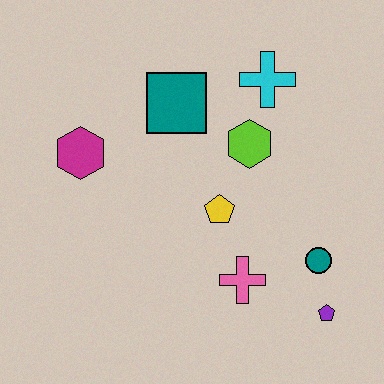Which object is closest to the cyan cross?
The lime hexagon is closest to the cyan cross.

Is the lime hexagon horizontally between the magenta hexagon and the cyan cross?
Yes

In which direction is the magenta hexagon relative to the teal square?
The magenta hexagon is to the left of the teal square.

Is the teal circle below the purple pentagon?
No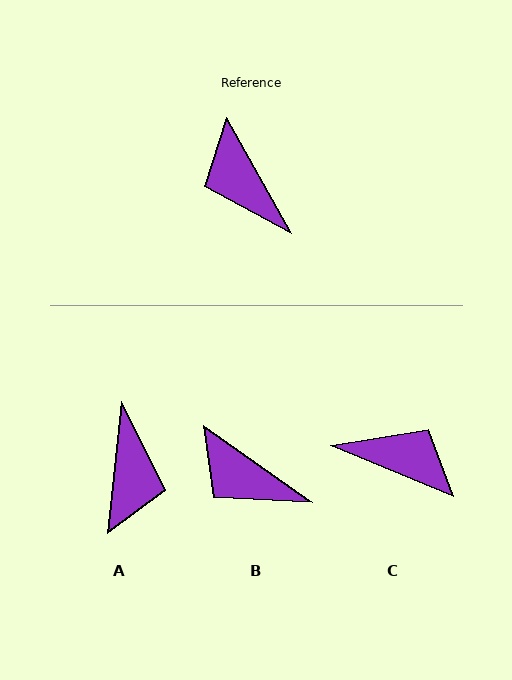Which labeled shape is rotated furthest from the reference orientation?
A, about 145 degrees away.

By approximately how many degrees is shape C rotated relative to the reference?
Approximately 142 degrees clockwise.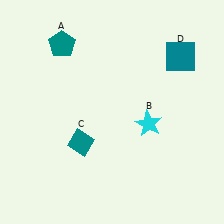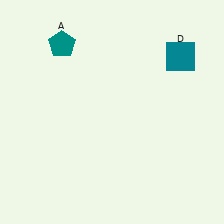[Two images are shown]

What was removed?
The teal diamond (C), the cyan star (B) were removed in Image 2.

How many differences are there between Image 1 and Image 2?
There are 2 differences between the two images.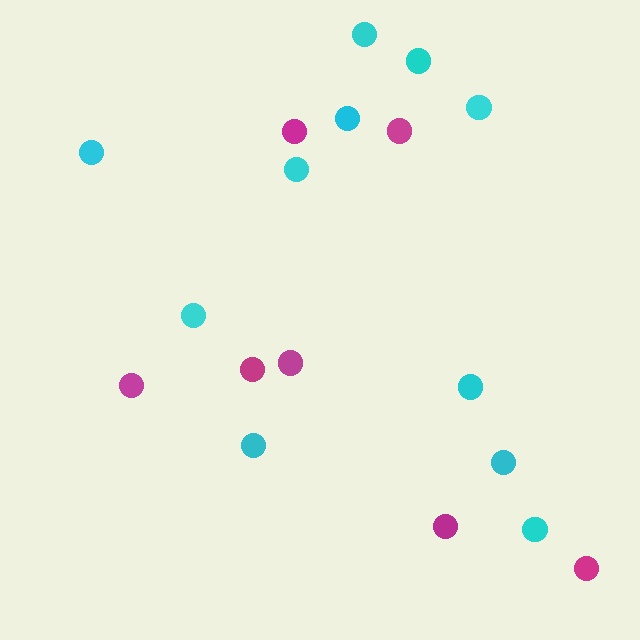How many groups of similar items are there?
There are 2 groups: one group of cyan circles (11) and one group of magenta circles (7).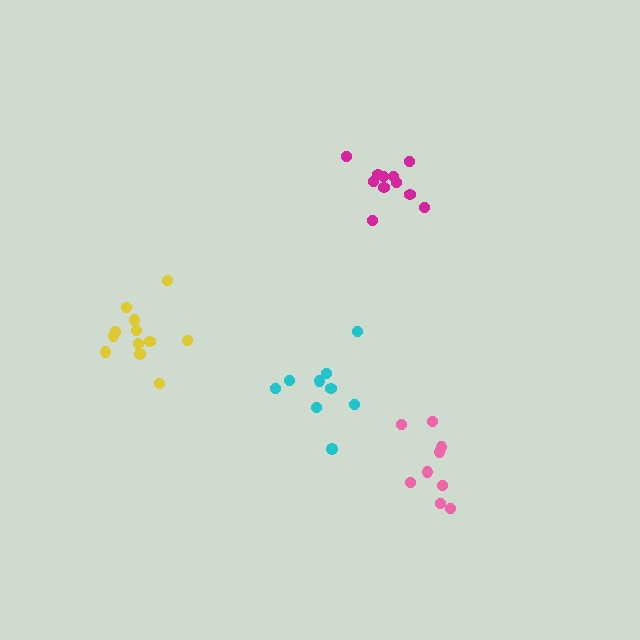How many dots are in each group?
Group 1: 11 dots, Group 2: 9 dots, Group 3: 12 dots, Group 4: 9 dots (41 total).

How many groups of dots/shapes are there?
There are 4 groups.